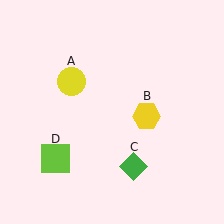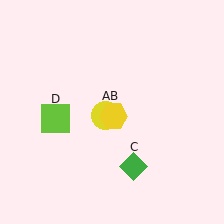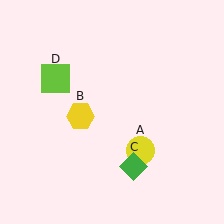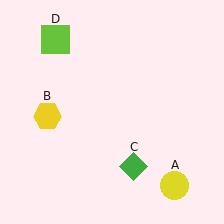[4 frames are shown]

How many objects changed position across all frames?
3 objects changed position: yellow circle (object A), yellow hexagon (object B), lime square (object D).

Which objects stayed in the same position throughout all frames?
Green diamond (object C) remained stationary.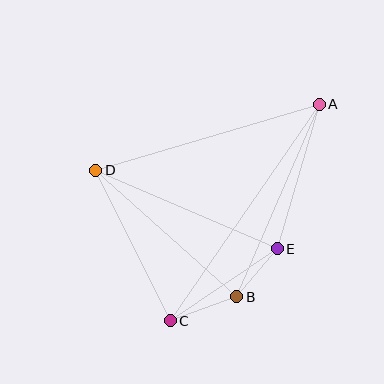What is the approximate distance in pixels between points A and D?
The distance between A and D is approximately 233 pixels.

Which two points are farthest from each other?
Points A and C are farthest from each other.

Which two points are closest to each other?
Points B and E are closest to each other.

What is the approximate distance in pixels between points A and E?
The distance between A and E is approximately 150 pixels.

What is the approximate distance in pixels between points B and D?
The distance between B and D is approximately 190 pixels.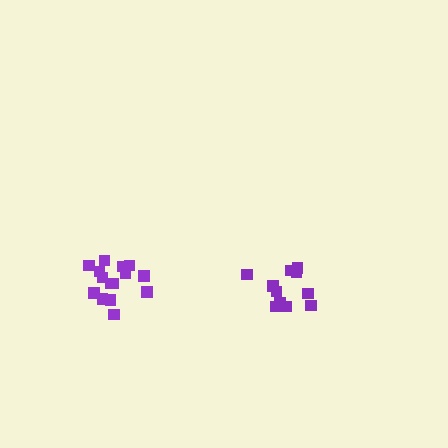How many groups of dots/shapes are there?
There are 2 groups.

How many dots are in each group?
Group 1: 15 dots, Group 2: 11 dots (26 total).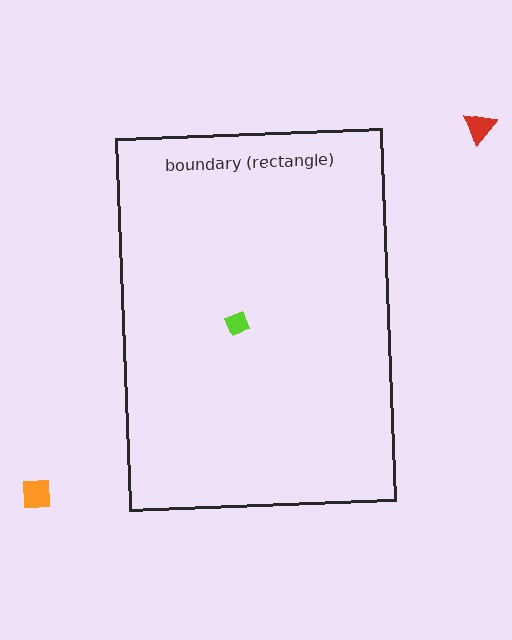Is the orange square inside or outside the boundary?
Outside.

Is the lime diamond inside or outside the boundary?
Inside.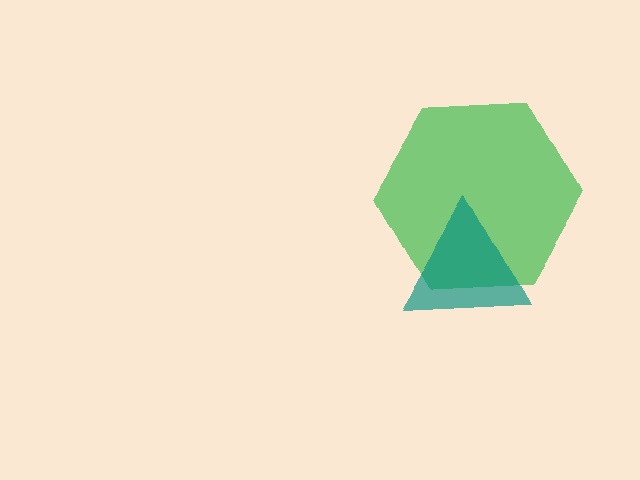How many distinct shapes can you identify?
There are 2 distinct shapes: a green hexagon, a teal triangle.